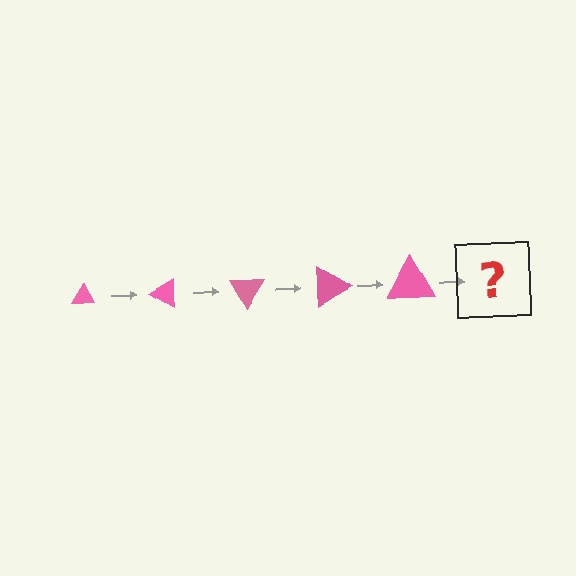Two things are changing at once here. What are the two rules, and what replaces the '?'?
The two rules are that the triangle grows larger each step and it rotates 30 degrees each step. The '?' should be a triangle, larger than the previous one and rotated 150 degrees from the start.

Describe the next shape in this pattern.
It should be a triangle, larger than the previous one and rotated 150 degrees from the start.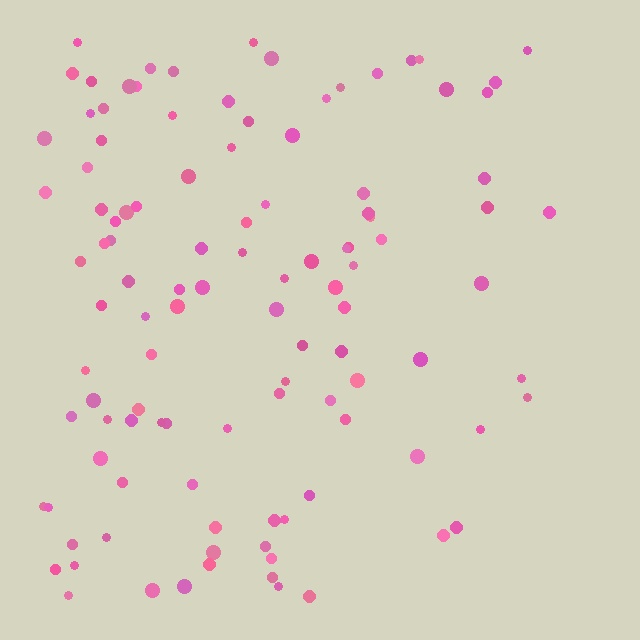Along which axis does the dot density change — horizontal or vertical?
Horizontal.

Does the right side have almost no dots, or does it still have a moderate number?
Still a moderate number, just noticeably fewer than the left.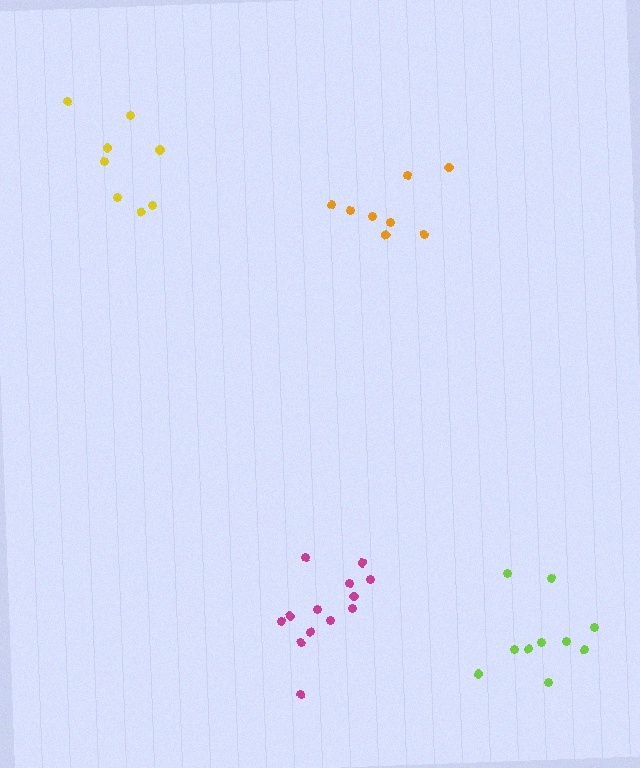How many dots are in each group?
Group 1: 13 dots, Group 2: 8 dots, Group 3: 8 dots, Group 4: 10 dots (39 total).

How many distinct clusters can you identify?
There are 4 distinct clusters.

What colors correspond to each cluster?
The clusters are colored: magenta, orange, yellow, lime.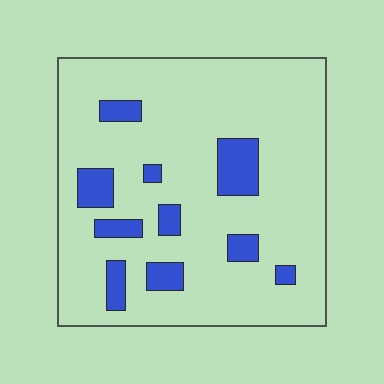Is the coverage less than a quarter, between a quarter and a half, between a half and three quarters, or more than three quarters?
Less than a quarter.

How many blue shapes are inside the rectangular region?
10.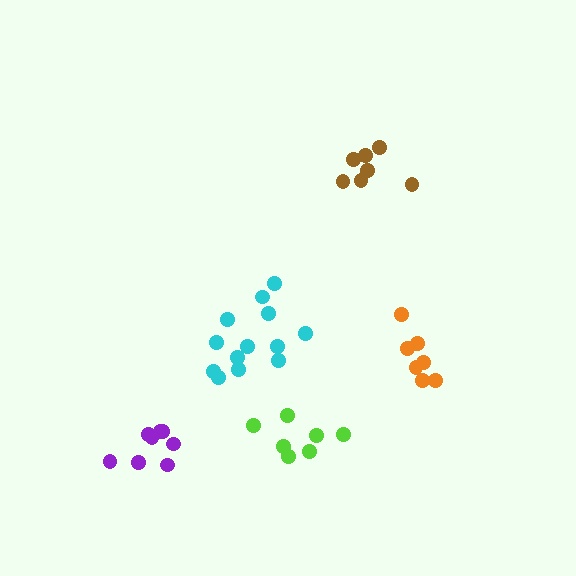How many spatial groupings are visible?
There are 5 spatial groupings.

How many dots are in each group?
Group 1: 7 dots, Group 2: 7 dots, Group 3: 13 dots, Group 4: 7 dots, Group 5: 8 dots (42 total).